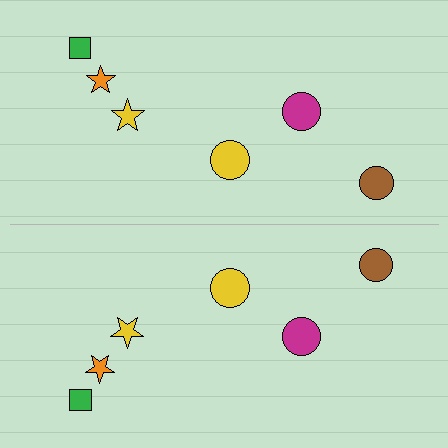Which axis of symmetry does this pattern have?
The pattern has a horizontal axis of symmetry running through the center of the image.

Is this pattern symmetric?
Yes, this pattern has bilateral (reflection) symmetry.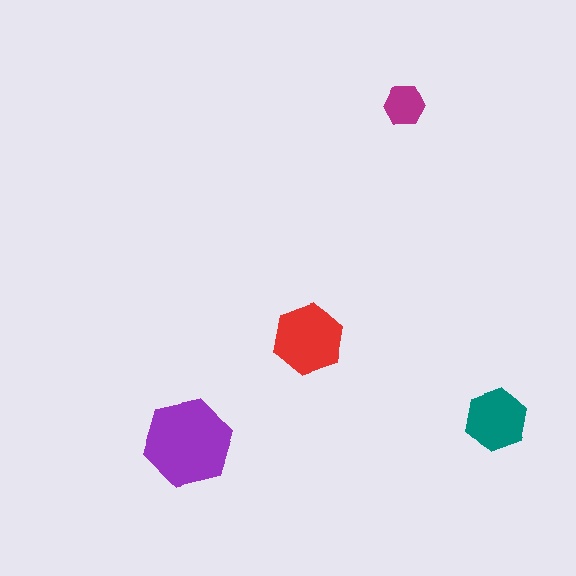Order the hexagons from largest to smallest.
the purple one, the red one, the teal one, the magenta one.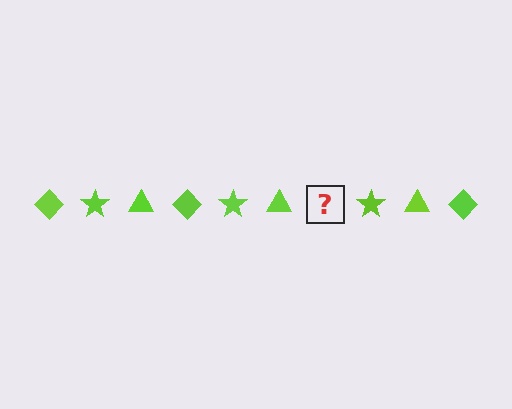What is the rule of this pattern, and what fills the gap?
The rule is that the pattern cycles through diamond, star, triangle shapes in lime. The gap should be filled with a lime diamond.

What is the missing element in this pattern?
The missing element is a lime diamond.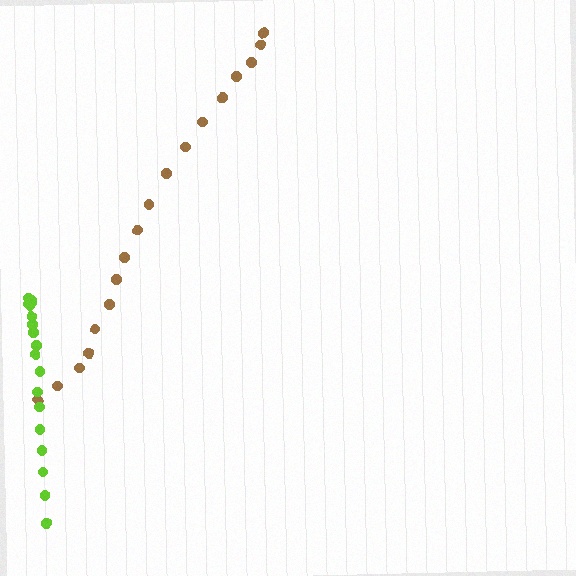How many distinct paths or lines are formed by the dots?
There are 2 distinct paths.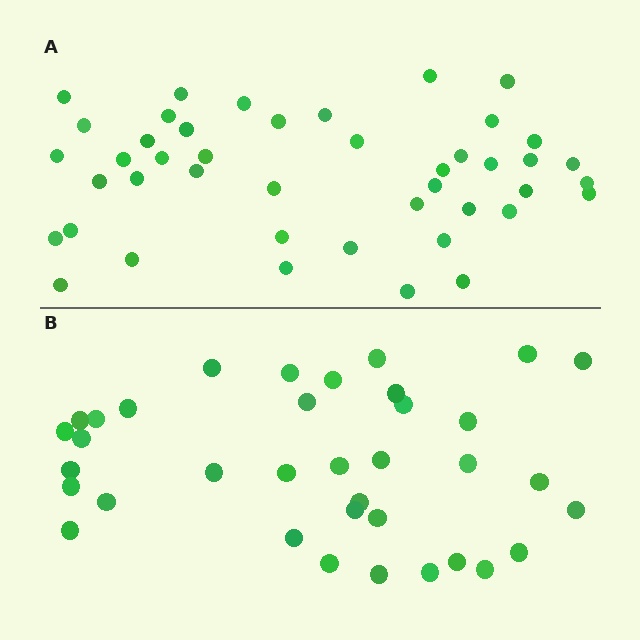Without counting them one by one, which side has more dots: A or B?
Region A (the top region) has more dots.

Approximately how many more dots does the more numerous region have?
Region A has roughly 8 or so more dots than region B.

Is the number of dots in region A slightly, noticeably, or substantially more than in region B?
Region A has only slightly more — the two regions are fairly close. The ratio is roughly 1.2 to 1.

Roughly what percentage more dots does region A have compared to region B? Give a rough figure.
About 20% more.